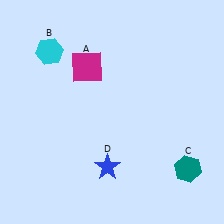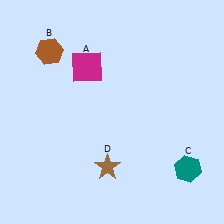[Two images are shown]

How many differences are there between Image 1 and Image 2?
There are 2 differences between the two images.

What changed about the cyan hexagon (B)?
In Image 1, B is cyan. In Image 2, it changed to brown.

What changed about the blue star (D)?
In Image 1, D is blue. In Image 2, it changed to brown.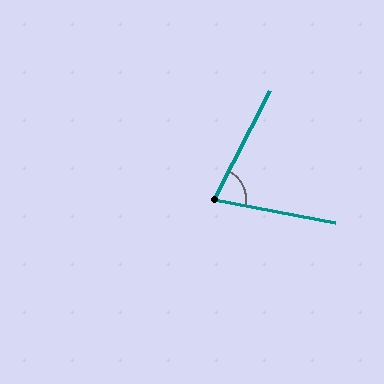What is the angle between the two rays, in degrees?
Approximately 74 degrees.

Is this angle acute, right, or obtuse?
It is acute.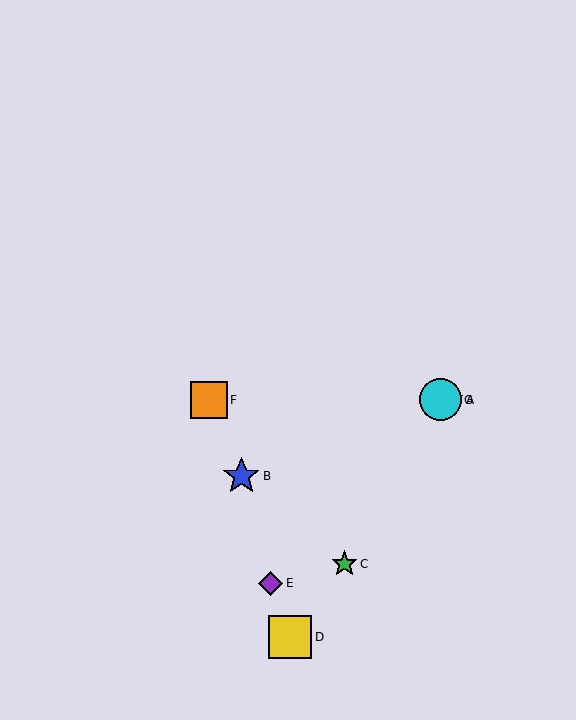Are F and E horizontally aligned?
No, F is at y≈400 and E is at y≈583.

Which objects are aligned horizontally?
Objects A, F, G are aligned horizontally.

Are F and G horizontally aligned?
Yes, both are at y≈400.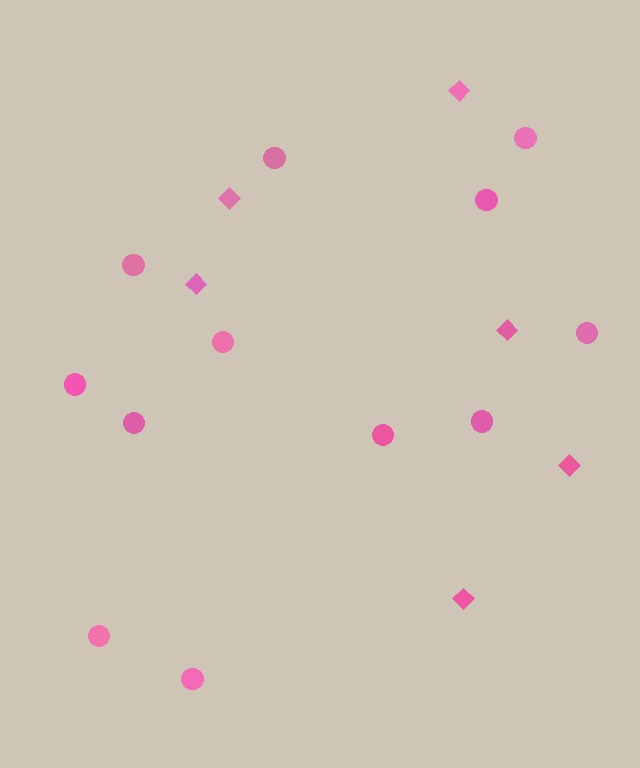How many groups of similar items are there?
There are 2 groups: one group of diamonds (6) and one group of circles (12).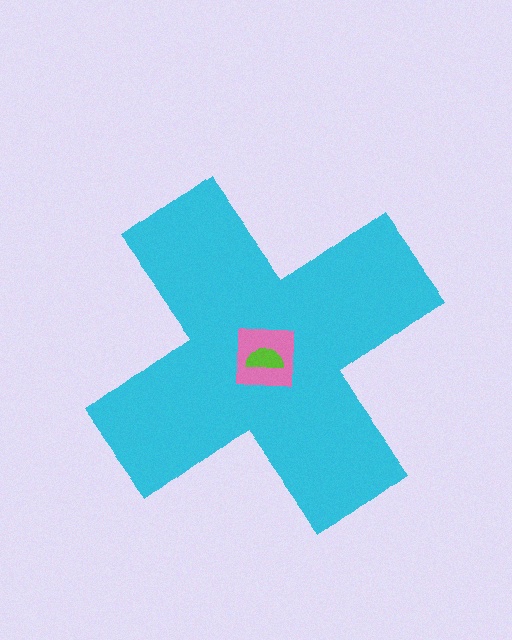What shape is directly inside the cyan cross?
The pink square.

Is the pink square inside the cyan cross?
Yes.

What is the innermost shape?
The lime semicircle.